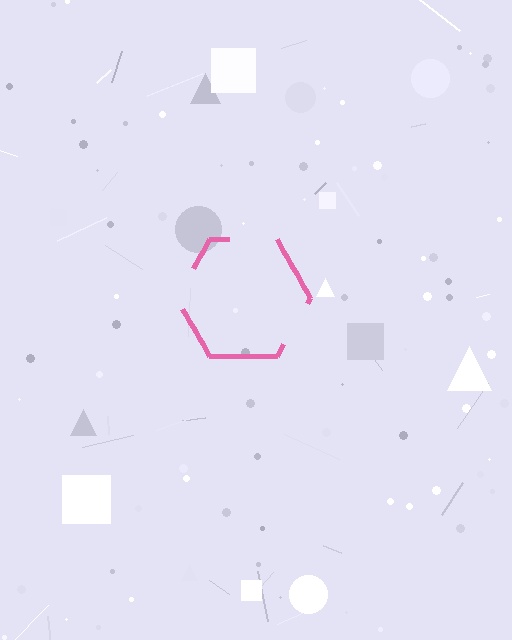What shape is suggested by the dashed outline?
The dashed outline suggests a hexagon.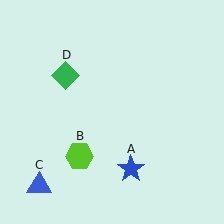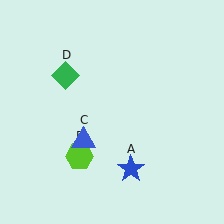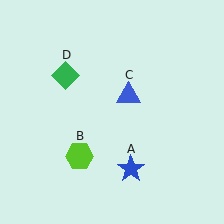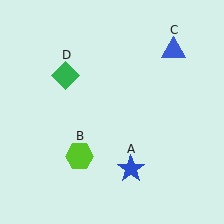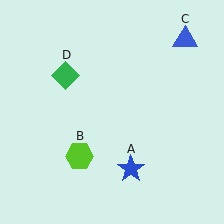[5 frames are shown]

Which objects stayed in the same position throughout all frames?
Blue star (object A) and lime hexagon (object B) and green diamond (object D) remained stationary.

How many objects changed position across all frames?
1 object changed position: blue triangle (object C).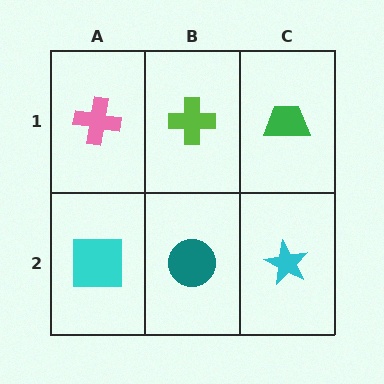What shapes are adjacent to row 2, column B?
A lime cross (row 1, column B), a cyan square (row 2, column A), a cyan star (row 2, column C).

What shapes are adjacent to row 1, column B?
A teal circle (row 2, column B), a pink cross (row 1, column A), a green trapezoid (row 1, column C).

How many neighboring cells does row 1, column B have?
3.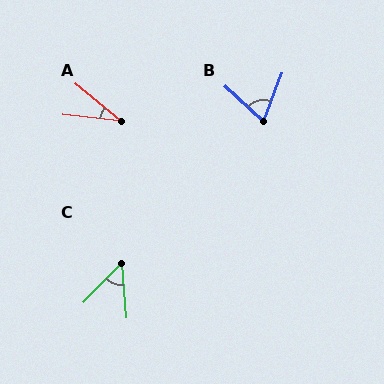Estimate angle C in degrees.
Approximately 50 degrees.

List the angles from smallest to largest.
A (33°), C (50°), B (68°).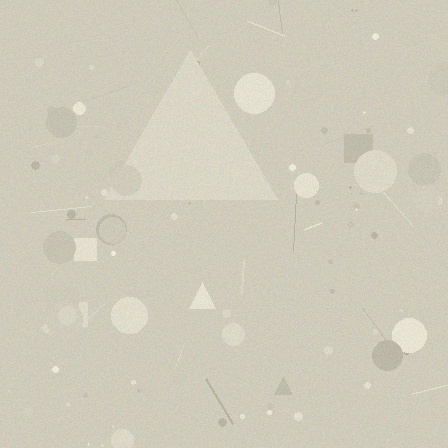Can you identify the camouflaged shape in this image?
The camouflaged shape is a triangle.